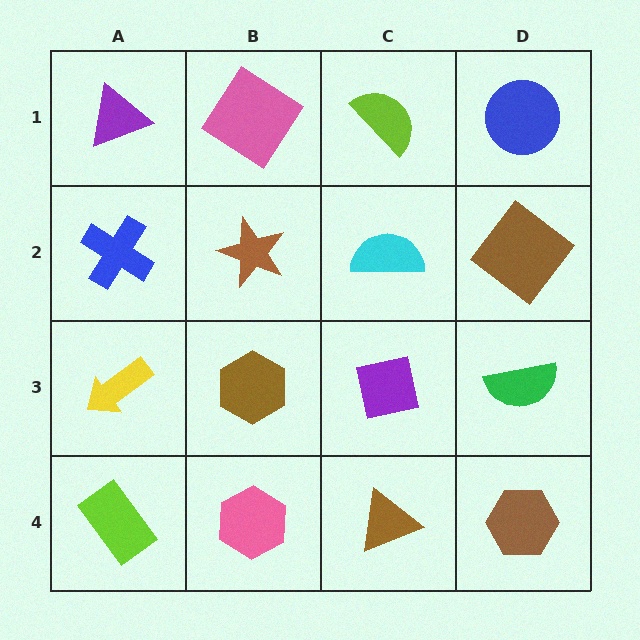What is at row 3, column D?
A green semicircle.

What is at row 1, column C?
A lime semicircle.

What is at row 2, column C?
A cyan semicircle.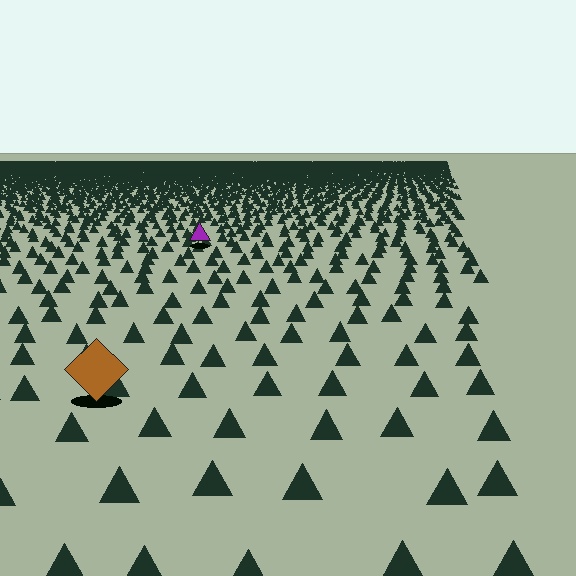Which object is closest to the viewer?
The brown diamond is closest. The texture marks near it are larger and more spread out.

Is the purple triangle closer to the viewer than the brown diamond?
No. The brown diamond is closer — you can tell from the texture gradient: the ground texture is coarser near it.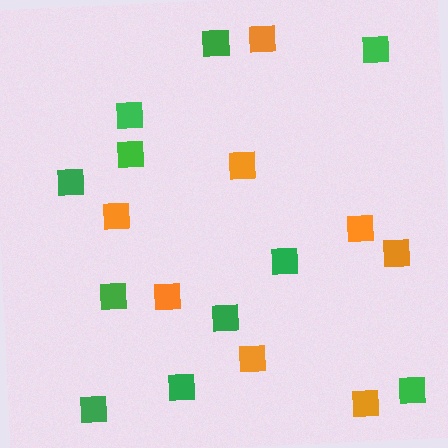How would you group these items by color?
There are 2 groups: one group of green squares (11) and one group of orange squares (8).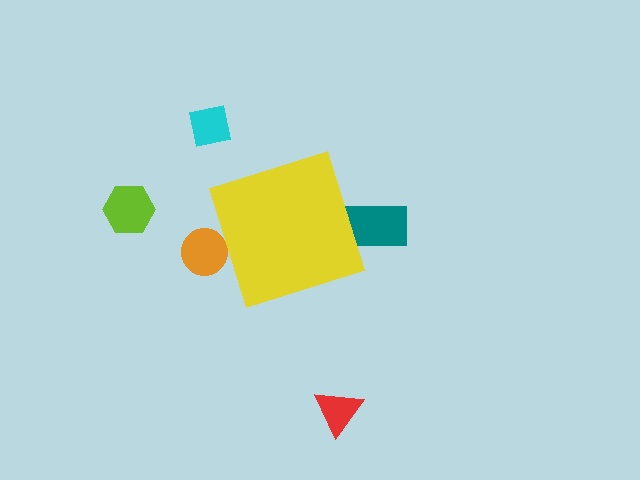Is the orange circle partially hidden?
Yes, the orange circle is partially hidden behind the yellow diamond.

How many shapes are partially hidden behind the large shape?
2 shapes are partially hidden.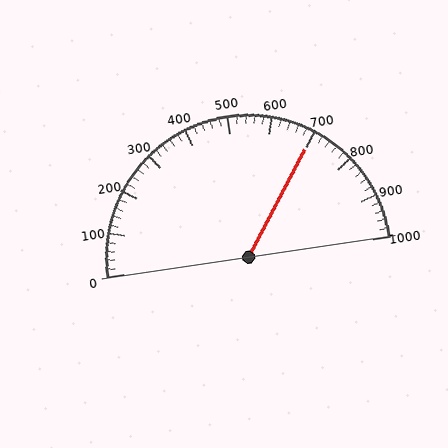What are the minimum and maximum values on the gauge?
The gauge ranges from 0 to 1000.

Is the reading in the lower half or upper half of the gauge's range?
The reading is in the upper half of the range (0 to 1000).